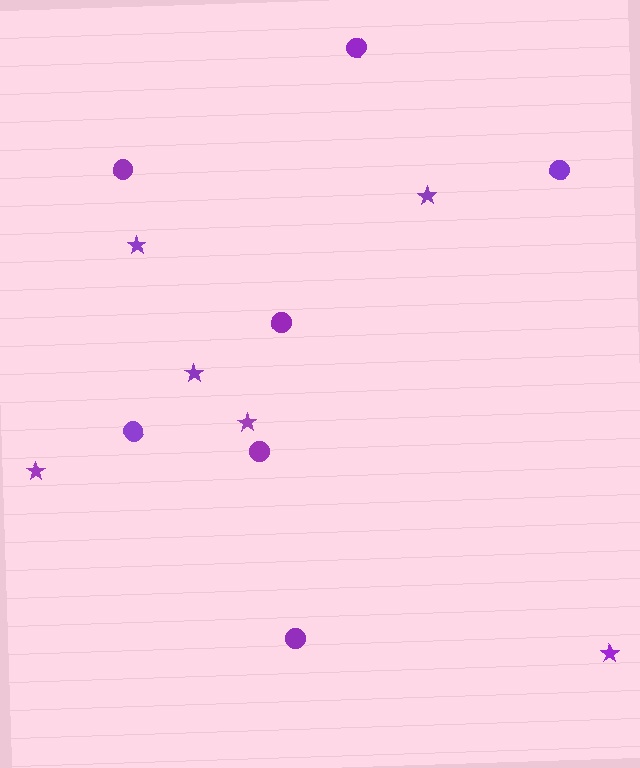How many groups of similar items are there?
There are 2 groups: one group of stars (6) and one group of circles (7).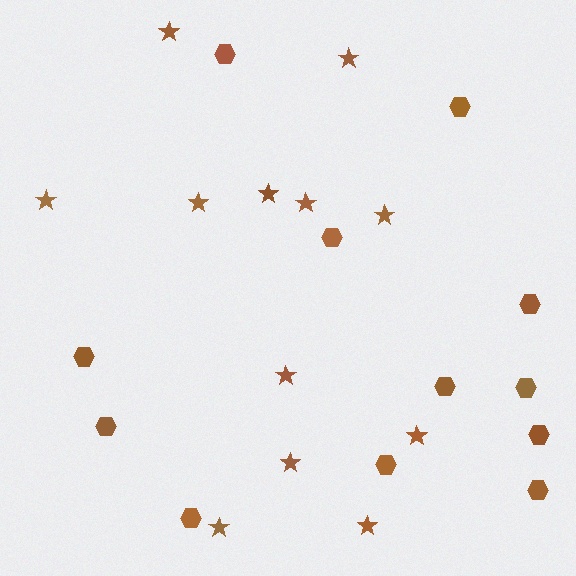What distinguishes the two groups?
There are 2 groups: one group of hexagons (12) and one group of stars (12).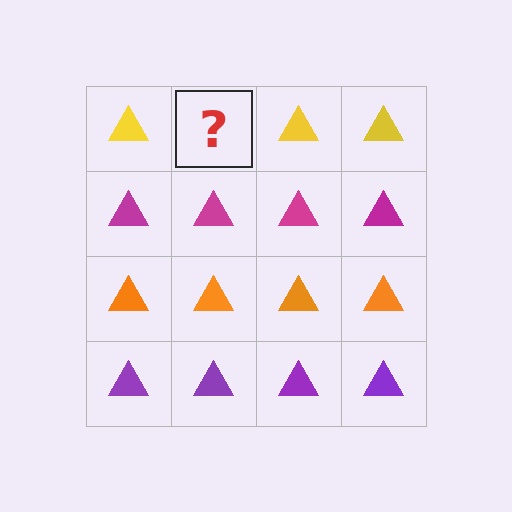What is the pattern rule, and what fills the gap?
The rule is that each row has a consistent color. The gap should be filled with a yellow triangle.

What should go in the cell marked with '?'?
The missing cell should contain a yellow triangle.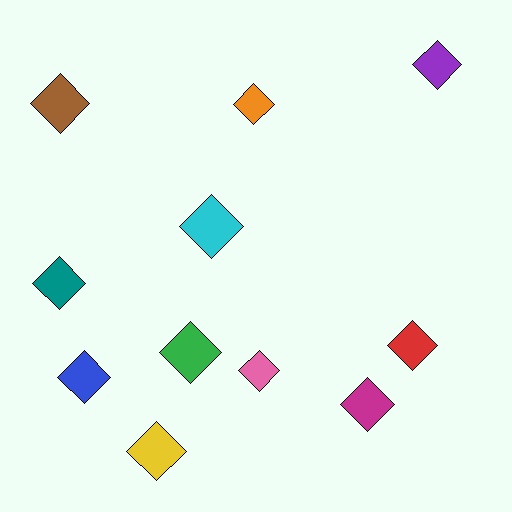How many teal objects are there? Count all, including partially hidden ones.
There is 1 teal object.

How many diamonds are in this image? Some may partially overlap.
There are 11 diamonds.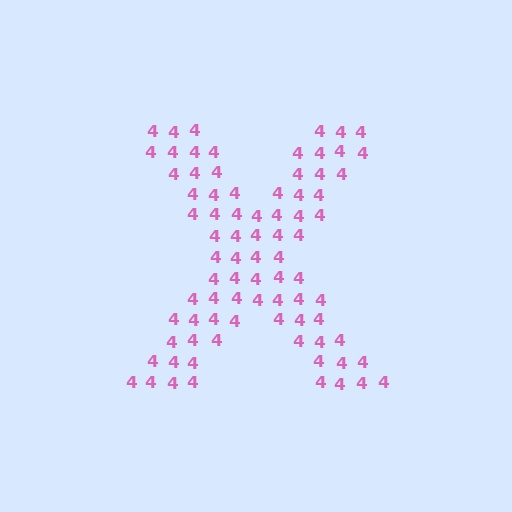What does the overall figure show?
The overall figure shows the letter X.